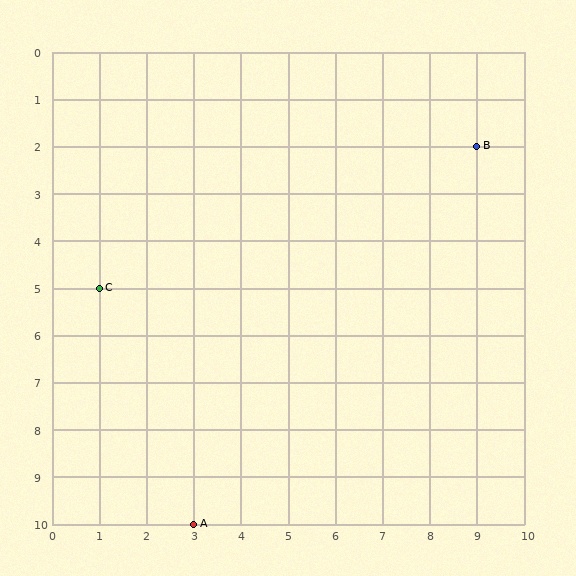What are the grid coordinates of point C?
Point C is at grid coordinates (1, 5).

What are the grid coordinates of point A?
Point A is at grid coordinates (3, 10).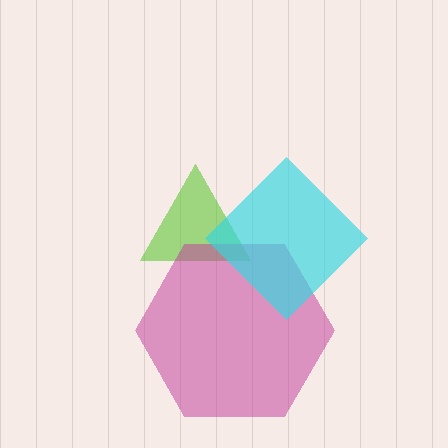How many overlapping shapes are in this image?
There are 3 overlapping shapes in the image.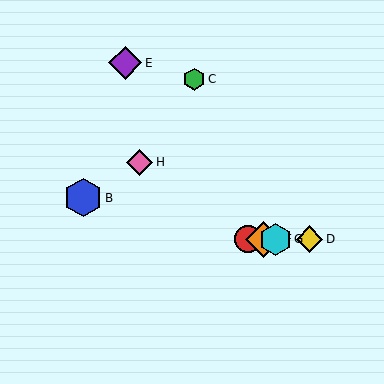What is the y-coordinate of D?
Object D is at y≈239.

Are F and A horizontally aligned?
Yes, both are at y≈239.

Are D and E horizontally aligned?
No, D is at y≈239 and E is at y≈63.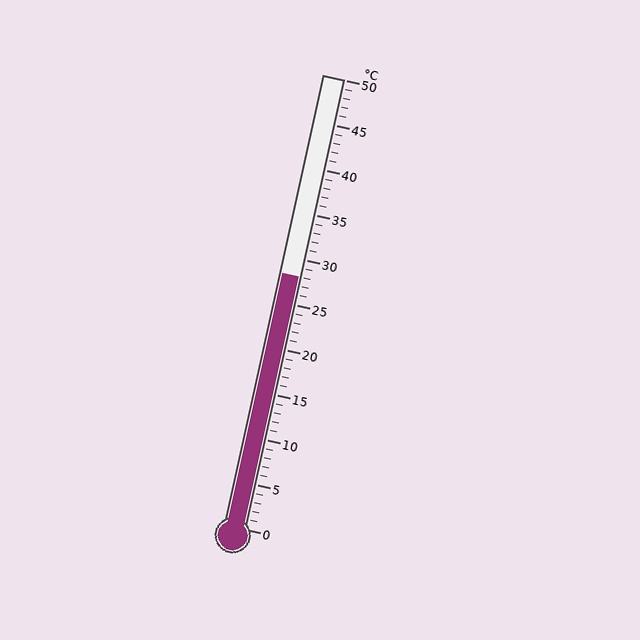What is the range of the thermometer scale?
The thermometer scale ranges from 0°C to 50°C.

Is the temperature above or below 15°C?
The temperature is above 15°C.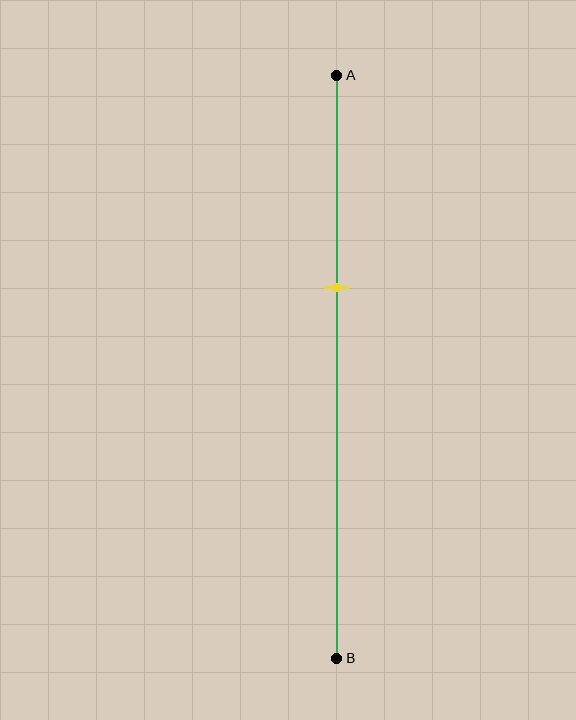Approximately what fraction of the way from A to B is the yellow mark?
The yellow mark is approximately 35% of the way from A to B.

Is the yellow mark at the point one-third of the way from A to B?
No, the mark is at about 35% from A, not at the 33% one-third point.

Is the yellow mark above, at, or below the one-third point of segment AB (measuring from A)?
The yellow mark is below the one-third point of segment AB.